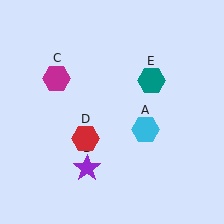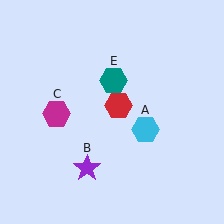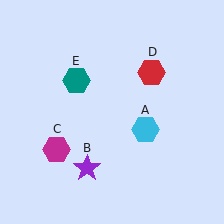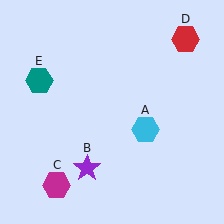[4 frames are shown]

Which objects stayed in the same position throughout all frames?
Cyan hexagon (object A) and purple star (object B) remained stationary.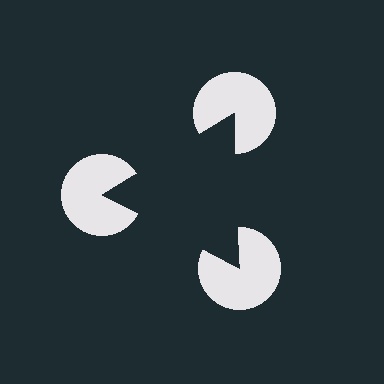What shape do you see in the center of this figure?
An illusory triangle — its edges are inferred from the aligned wedge cuts in the pac-man discs, not physically drawn.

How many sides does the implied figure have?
3 sides.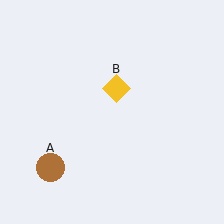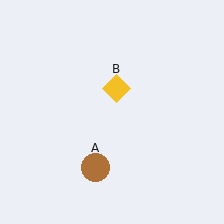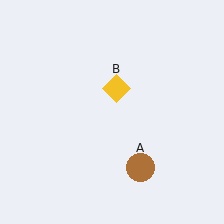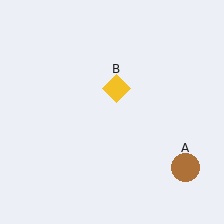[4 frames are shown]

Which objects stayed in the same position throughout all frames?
Yellow diamond (object B) remained stationary.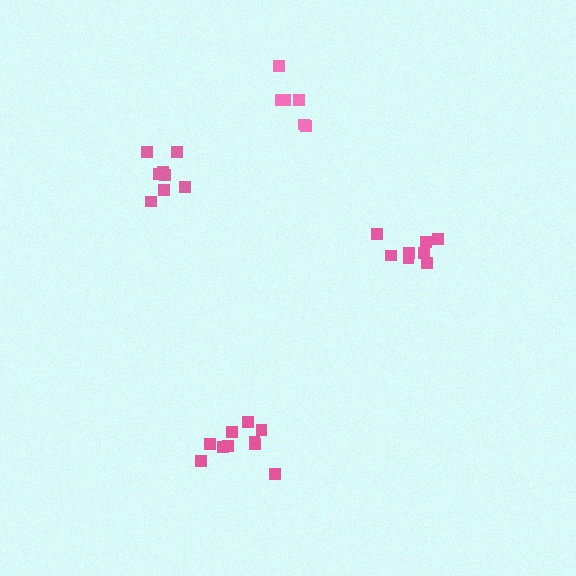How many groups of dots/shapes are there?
There are 4 groups.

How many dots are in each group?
Group 1: 8 dots, Group 2: 8 dots, Group 3: 6 dots, Group 4: 10 dots (32 total).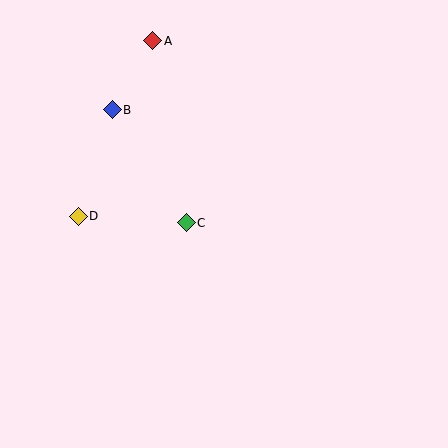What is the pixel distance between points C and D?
The distance between C and D is 108 pixels.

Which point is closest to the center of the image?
Point C at (186, 223) is closest to the center.